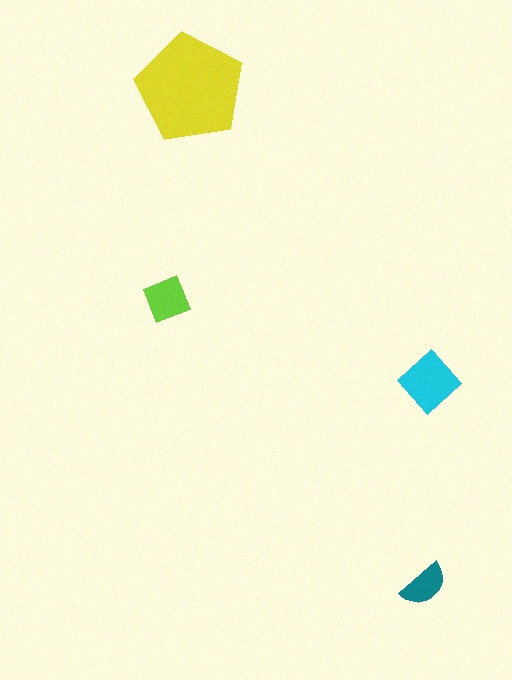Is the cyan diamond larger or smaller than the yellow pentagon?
Smaller.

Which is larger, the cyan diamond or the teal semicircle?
The cyan diamond.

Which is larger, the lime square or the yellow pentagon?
The yellow pentagon.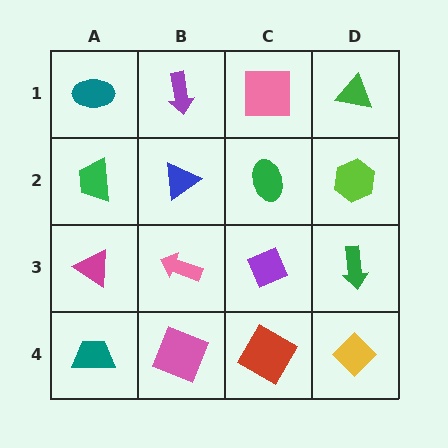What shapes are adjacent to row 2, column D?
A green triangle (row 1, column D), a green arrow (row 3, column D), a green ellipse (row 2, column C).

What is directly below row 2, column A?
A magenta triangle.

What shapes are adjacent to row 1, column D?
A lime hexagon (row 2, column D), a pink square (row 1, column C).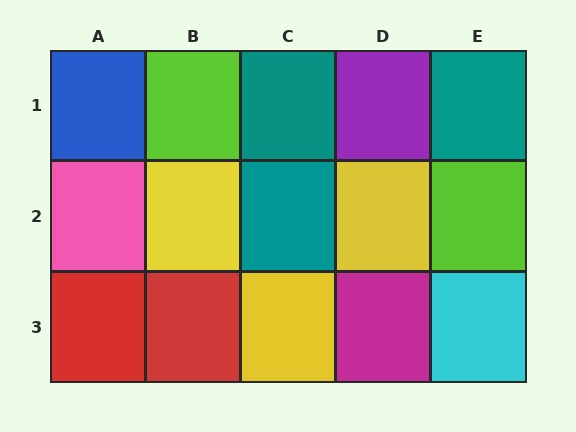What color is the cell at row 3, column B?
Red.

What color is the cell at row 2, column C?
Teal.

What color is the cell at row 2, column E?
Lime.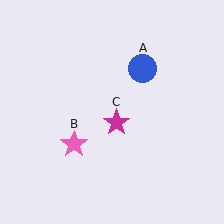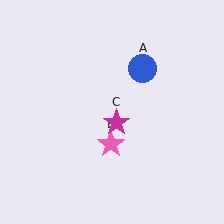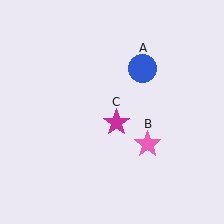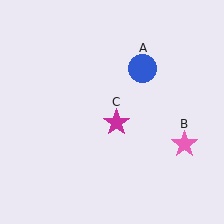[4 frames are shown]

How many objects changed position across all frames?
1 object changed position: pink star (object B).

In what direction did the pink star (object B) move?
The pink star (object B) moved right.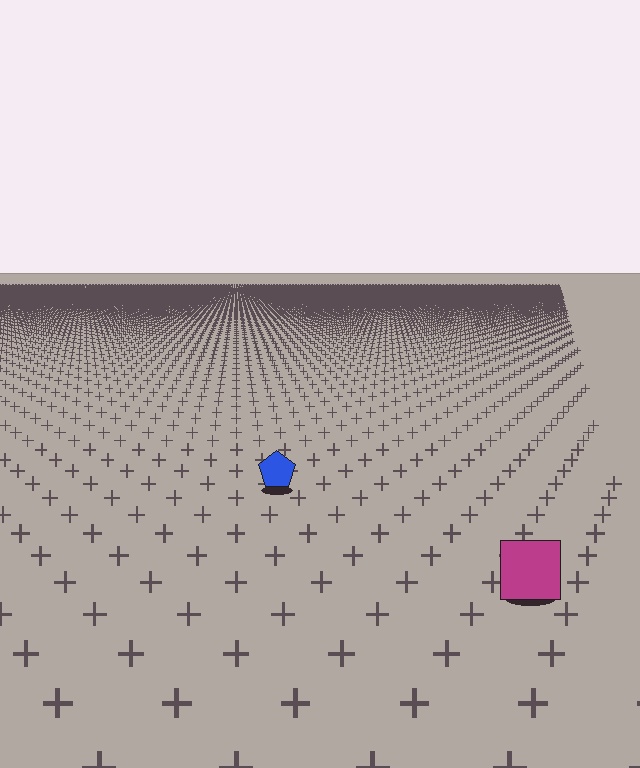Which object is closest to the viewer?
The magenta square is closest. The texture marks near it are larger and more spread out.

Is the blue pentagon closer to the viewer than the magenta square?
No. The magenta square is closer — you can tell from the texture gradient: the ground texture is coarser near it.